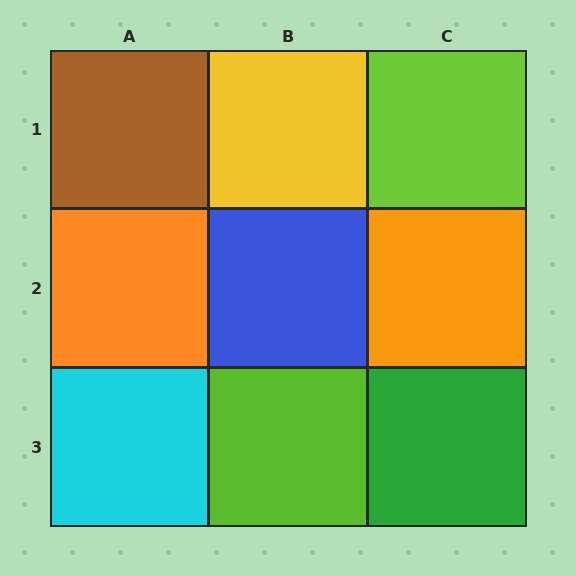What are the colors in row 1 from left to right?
Brown, yellow, lime.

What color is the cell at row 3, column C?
Green.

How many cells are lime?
2 cells are lime.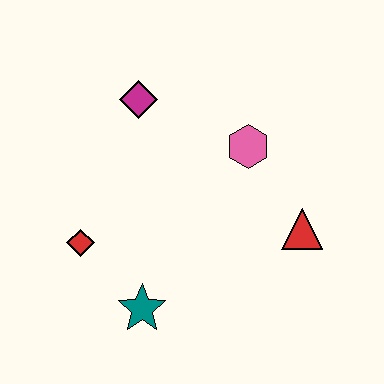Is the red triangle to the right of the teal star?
Yes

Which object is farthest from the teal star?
The magenta diamond is farthest from the teal star.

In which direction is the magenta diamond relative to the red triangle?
The magenta diamond is to the left of the red triangle.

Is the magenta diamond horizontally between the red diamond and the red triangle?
Yes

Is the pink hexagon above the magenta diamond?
No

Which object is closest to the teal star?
The red diamond is closest to the teal star.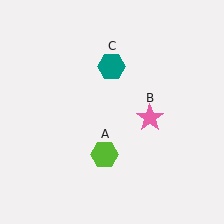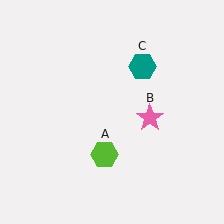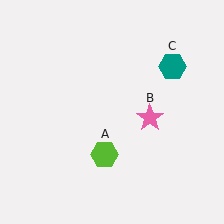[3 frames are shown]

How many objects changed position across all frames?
1 object changed position: teal hexagon (object C).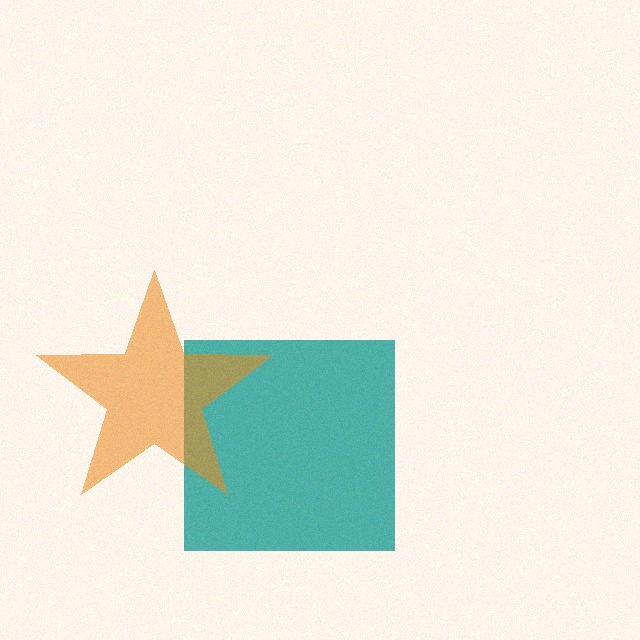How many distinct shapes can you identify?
There are 2 distinct shapes: a teal square, an orange star.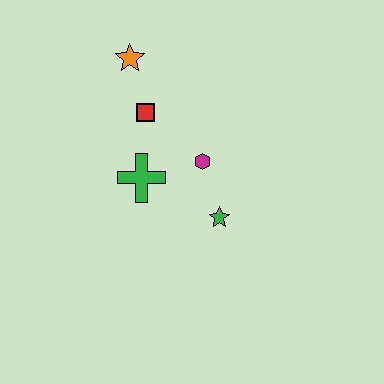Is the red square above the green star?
Yes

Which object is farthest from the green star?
The orange star is farthest from the green star.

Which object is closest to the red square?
The orange star is closest to the red square.